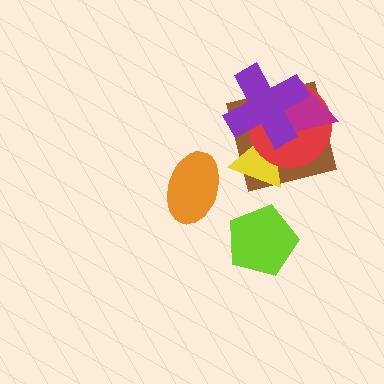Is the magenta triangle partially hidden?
Yes, it is partially covered by another shape.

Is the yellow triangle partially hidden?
Yes, it is partially covered by another shape.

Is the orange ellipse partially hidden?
No, no other shape covers it.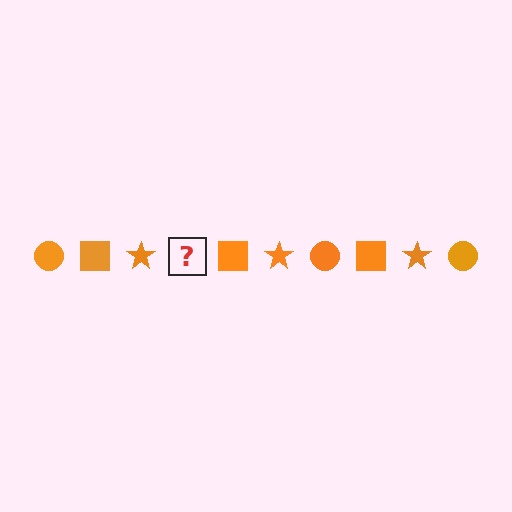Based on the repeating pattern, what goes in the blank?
The blank should be an orange circle.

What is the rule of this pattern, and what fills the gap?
The rule is that the pattern cycles through circle, square, star shapes in orange. The gap should be filled with an orange circle.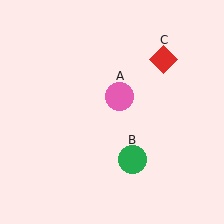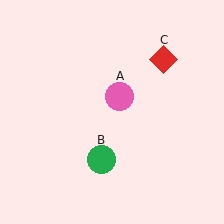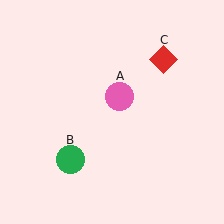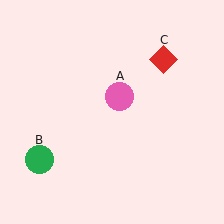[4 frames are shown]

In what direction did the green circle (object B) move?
The green circle (object B) moved left.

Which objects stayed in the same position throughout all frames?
Pink circle (object A) and red diamond (object C) remained stationary.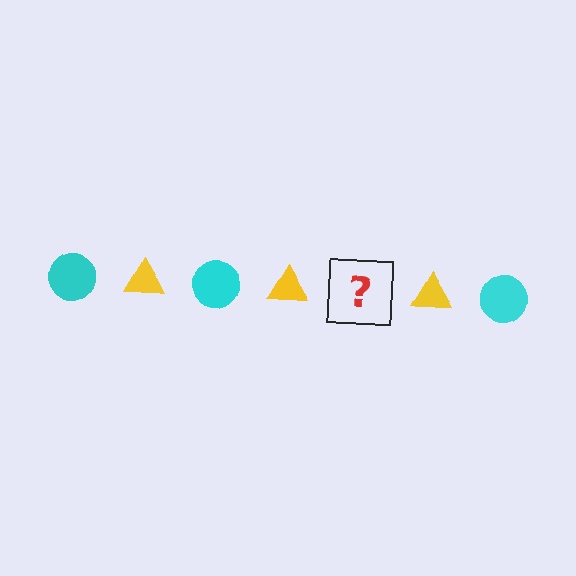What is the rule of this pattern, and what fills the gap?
The rule is that the pattern alternates between cyan circle and yellow triangle. The gap should be filled with a cyan circle.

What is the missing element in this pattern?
The missing element is a cyan circle.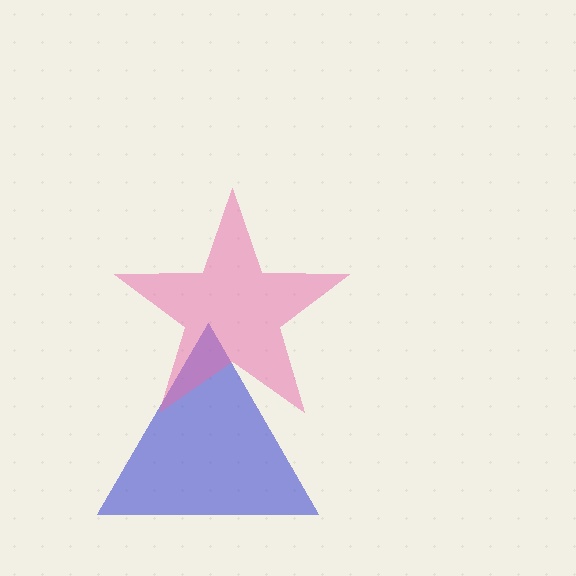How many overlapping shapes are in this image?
There are 2 overlapping shapes in the image.